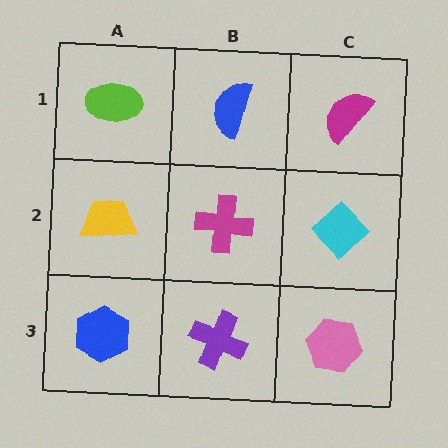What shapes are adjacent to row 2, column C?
A magenta semicircle (row 1, column C), a pink hexagon (row 3, column C), a magenta cross (row 2, column B).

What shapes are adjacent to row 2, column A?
A lime ellipse (row 1, column A), a blue hexagon (row 3, column A), a magenta cross (row 2, column B).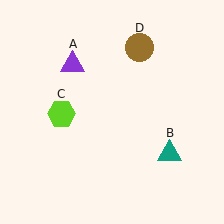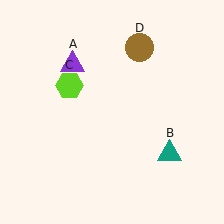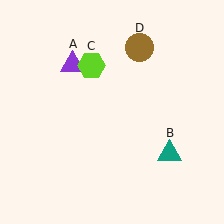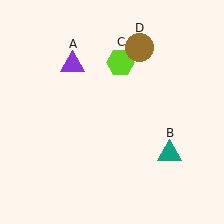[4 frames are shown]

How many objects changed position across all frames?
1 object changed position: lime hexagon (object C).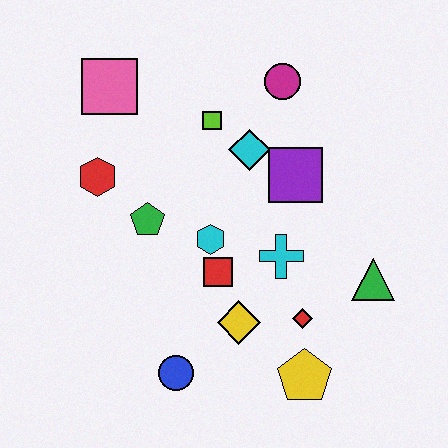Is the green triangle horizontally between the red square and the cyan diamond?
No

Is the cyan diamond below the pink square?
Yes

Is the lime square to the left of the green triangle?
Yes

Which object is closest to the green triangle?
The red diamond is closest to the green triangle.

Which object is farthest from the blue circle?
The magenta circle is farthest from the blue circle.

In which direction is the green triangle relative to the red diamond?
The green triangle is to the right of the red diamond.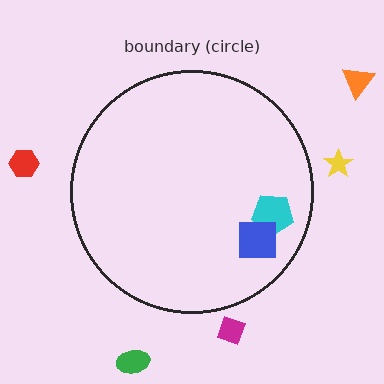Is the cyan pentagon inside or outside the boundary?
Inside.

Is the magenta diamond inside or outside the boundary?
Outside.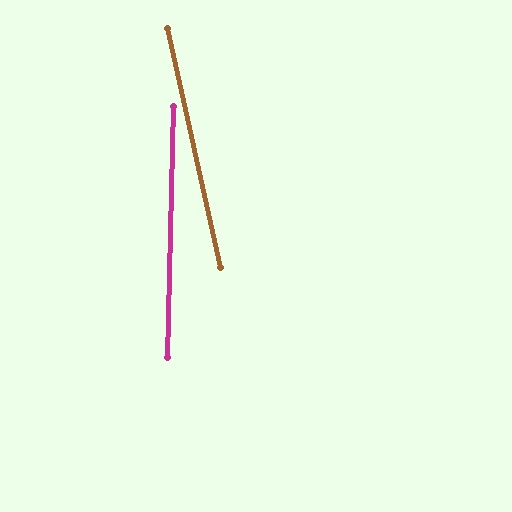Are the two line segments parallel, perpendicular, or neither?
Neither parallel nor perpendicular — they differ by about 14°.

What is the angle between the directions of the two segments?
Approximately 14 degrees.